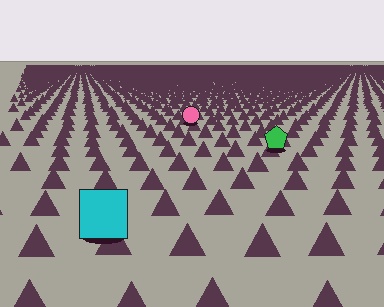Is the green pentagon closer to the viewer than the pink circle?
Yes. The green pentagon is closer — you can tell from the texture gradient: the ground texture is coarser near it.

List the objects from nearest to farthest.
From nearest to farthest: the cyan square, the green pentagon, the pink circle.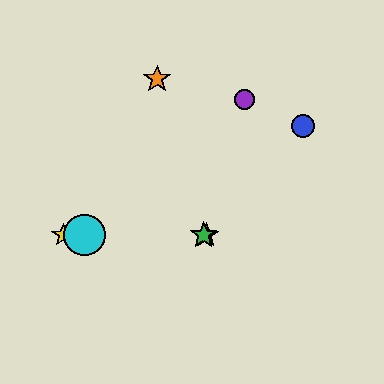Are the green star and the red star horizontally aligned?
Yes, both are at y≈235.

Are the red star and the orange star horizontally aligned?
No, the red star is at y≈235 and the orange star is at y≈79.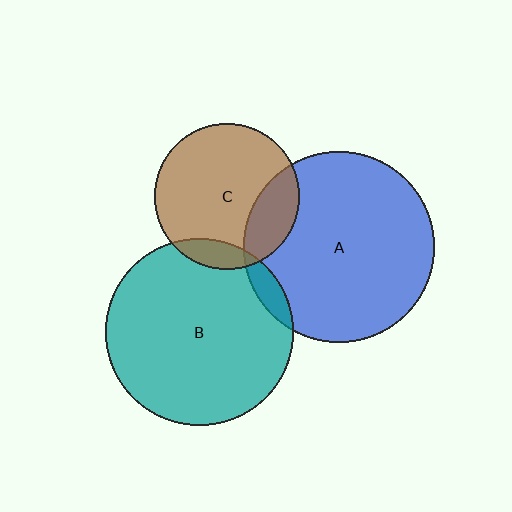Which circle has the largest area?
Circle A (blue).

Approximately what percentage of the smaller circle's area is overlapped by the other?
Approximately 20%.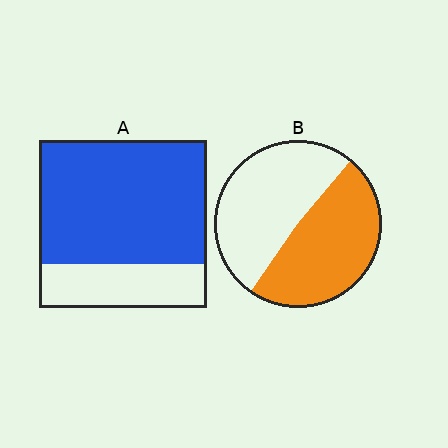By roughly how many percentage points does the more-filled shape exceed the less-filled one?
By roughly 25 percentage points (A over B).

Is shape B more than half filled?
Roughly half.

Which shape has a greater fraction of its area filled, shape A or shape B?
Shape A.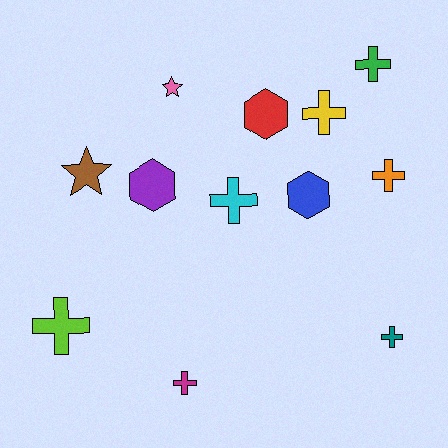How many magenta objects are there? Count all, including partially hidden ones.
There is 1 magenta object.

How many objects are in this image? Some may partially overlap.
There are 12 objects.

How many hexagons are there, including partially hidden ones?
There are 3 hexagons.